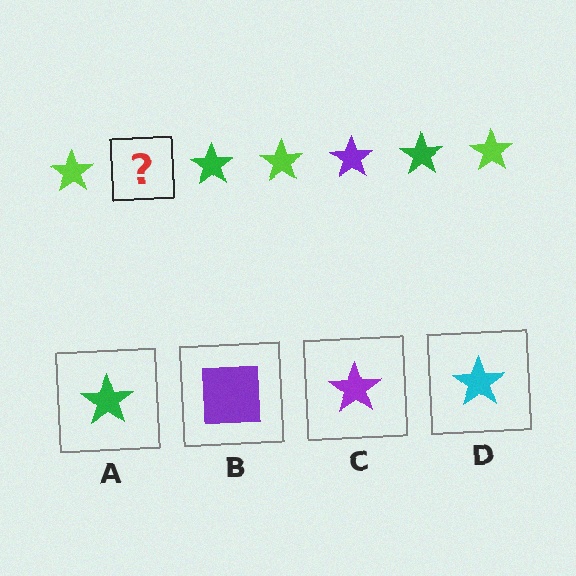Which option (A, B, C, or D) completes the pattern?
C.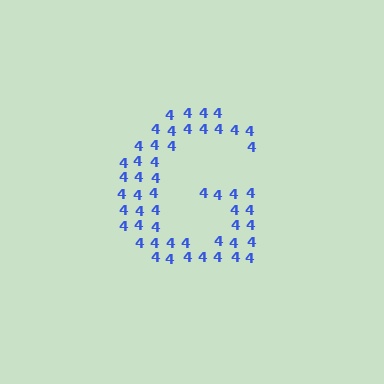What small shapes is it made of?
It is made of small digit 4's.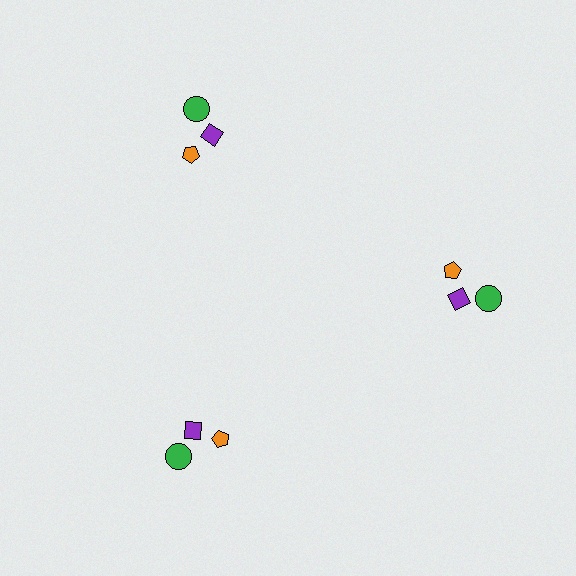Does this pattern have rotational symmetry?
Yes, this pattern has 3-fold rotational symmetry. It looks the same after rotating 120 degrees around the center.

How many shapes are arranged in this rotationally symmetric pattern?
There are 9 shapes, arranged in 3 groups of 3.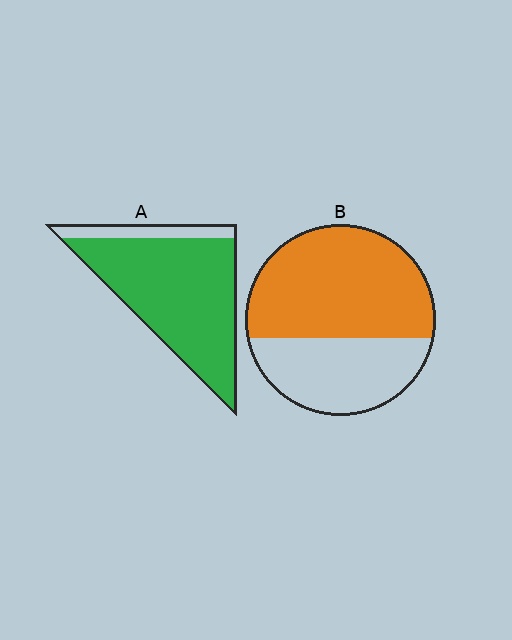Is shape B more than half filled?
Yes.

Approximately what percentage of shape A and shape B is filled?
A is approximately 85% and B is approximately 60%.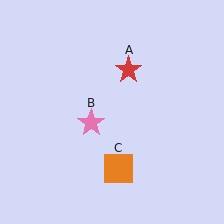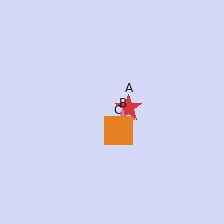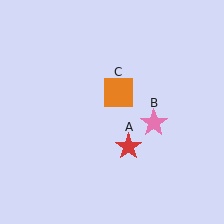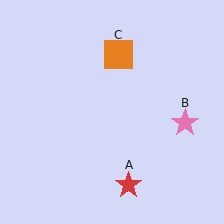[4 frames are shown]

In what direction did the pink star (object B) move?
The pink star (object B) moved right.